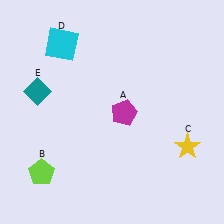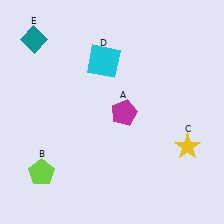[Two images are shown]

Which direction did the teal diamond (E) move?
The teal diamond (E) moved up.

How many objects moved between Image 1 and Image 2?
2 objects moved between the two images.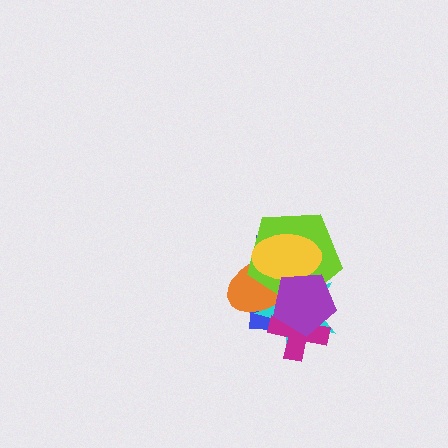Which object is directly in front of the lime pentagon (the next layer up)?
The yellow ellipse is directly in front of the lime pentagon.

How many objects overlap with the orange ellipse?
6 objects overlap with the orange ellipse.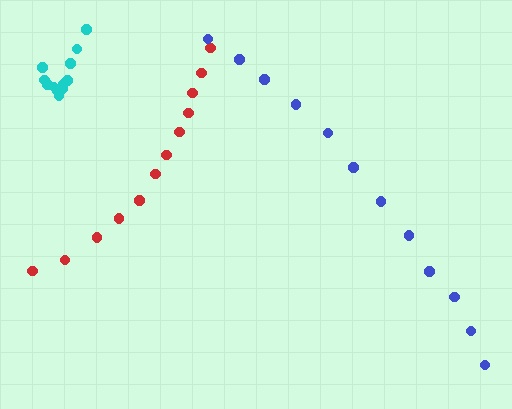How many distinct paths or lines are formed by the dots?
There are 3 distinct paths.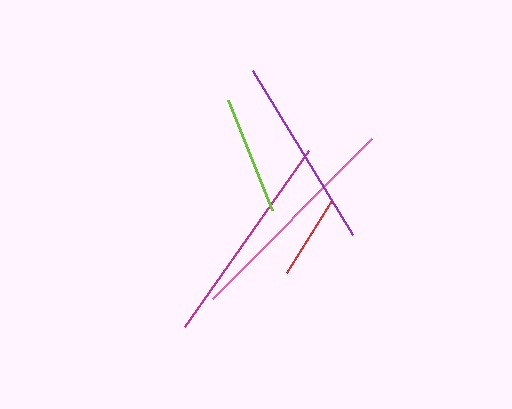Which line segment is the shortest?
The red line is the shortest at approximately 85 pixels.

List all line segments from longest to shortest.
From longest to shortest: pink, magenta, purple, lime, red.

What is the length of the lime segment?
The lime segment is approximately 119 pixels long.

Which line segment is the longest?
The pink line is the longest at approximately 225 pixels.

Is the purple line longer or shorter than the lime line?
The purple line is longer than the lime line.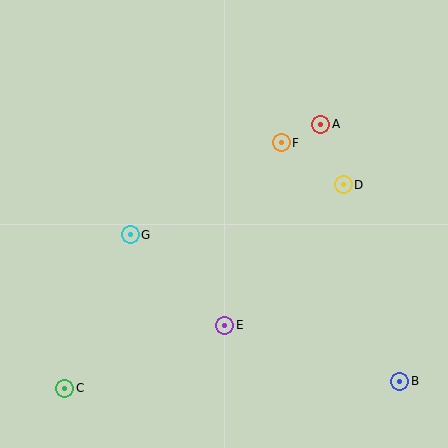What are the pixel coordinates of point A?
Point A is at (321, 124).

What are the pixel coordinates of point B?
Point B is at (400, 381).